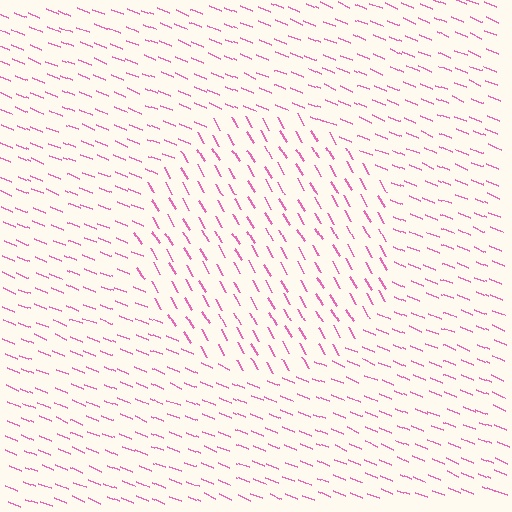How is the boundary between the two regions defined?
The boundary is defined purely by a change in line orientation (approximately 38 degrees difference). All lines are the same color and thickness.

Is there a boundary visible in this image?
Yes, there is a texture boundary formed by a change in line orientation.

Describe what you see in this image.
The image is filled with small pink line segments. A circle region in the image has lines oriented differently from the surrounding lines, creating a visible texture boundary.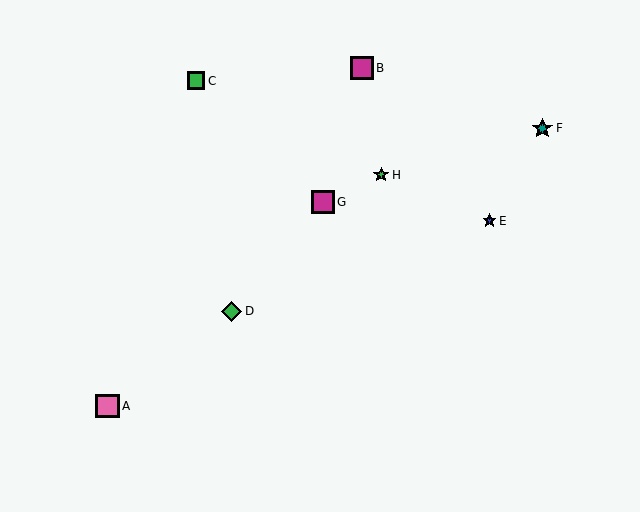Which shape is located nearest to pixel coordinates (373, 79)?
The magenta square (labeled B) at (362, 68) is nearest to that location.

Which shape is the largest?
The pink square (labeled A) is the largest.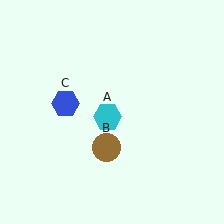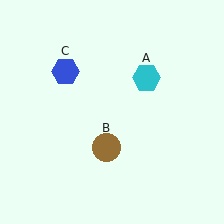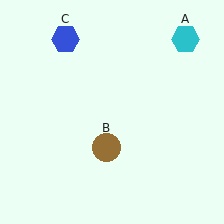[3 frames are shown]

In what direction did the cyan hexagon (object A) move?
The cyan hexagon (object A) moved up and to the right.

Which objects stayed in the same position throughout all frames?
Brown circle (object B) remained stationary.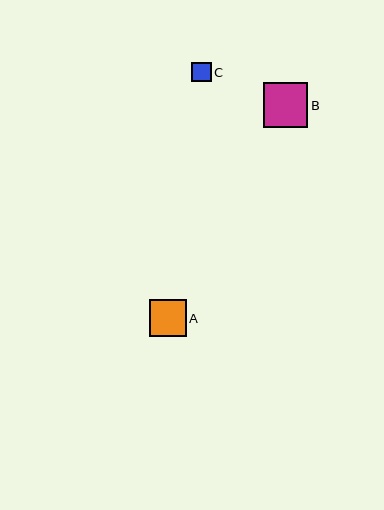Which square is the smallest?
Square C is the smallest with a size of approximately 19 pixels.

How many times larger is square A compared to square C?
Square A is approximately 1.9 times the size of square C.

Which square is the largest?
Square B is the largest with a size of approximately 44 pixels.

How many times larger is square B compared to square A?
Square B is approximately 1.2 times the size of square A.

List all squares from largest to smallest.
From largest to smallest: B, A, C.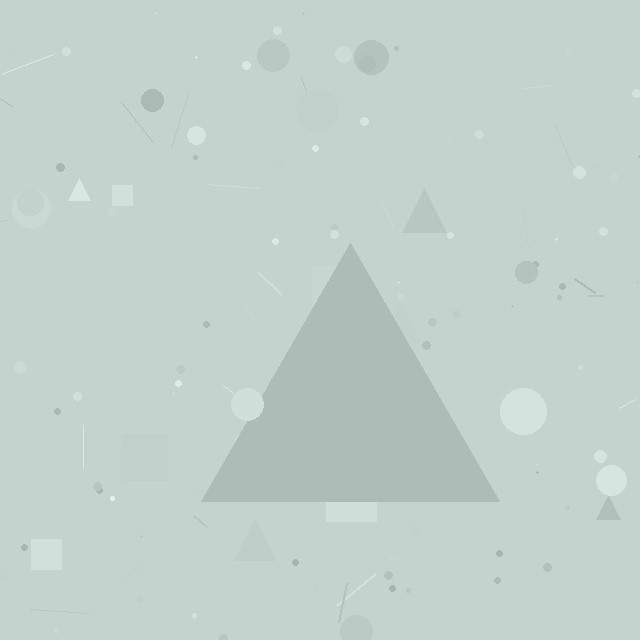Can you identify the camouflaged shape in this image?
The camouflaged shape is a triangle.